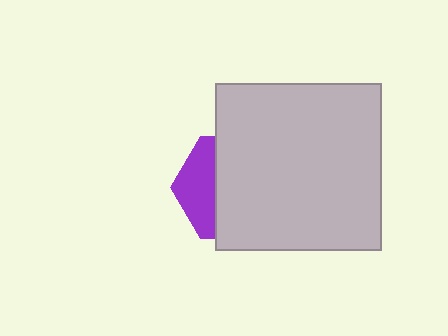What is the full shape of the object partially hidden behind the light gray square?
The partially hidden object is a purple hexagon.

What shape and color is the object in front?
The object in front is a light gray square.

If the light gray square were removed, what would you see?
You would see the complete purple hexagon.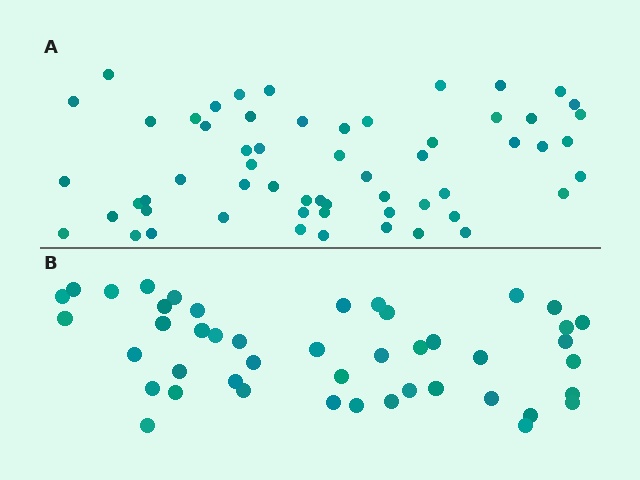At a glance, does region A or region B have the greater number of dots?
Region A (the top region) has more dots.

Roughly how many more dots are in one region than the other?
Region A has approximately 15 more dots than region B.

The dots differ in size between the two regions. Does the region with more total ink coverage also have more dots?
No. Region B has more total ink coverage because its dots are larger, but region A actually contains more individual dots. Total area can be misleading — the number of items is what matters here.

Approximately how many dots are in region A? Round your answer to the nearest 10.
About 60 dots. (The exact count is 58, which rounds to 60.)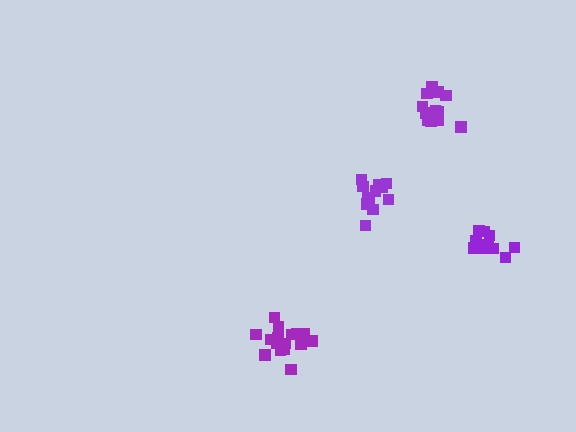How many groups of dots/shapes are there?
There are 4 groups.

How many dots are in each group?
Group 1: 12 dots, Group 2: 14 dots, Group 3: 12 dots, Group 4: 18 dots (56 total).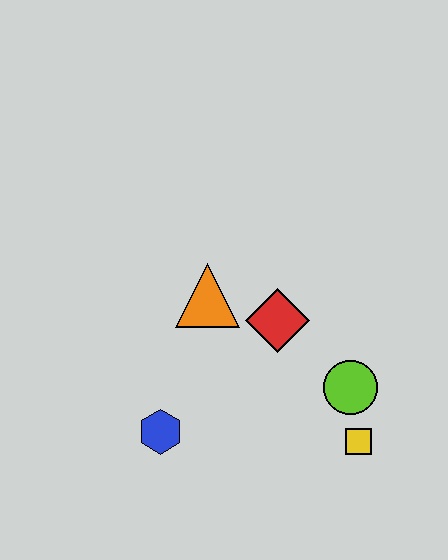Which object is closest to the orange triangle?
The red diamond is closest to the orange triangle.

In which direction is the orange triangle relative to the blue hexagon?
The orange triangle is above the blue hexagon.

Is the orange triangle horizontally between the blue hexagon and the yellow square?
Yes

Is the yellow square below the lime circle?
Yes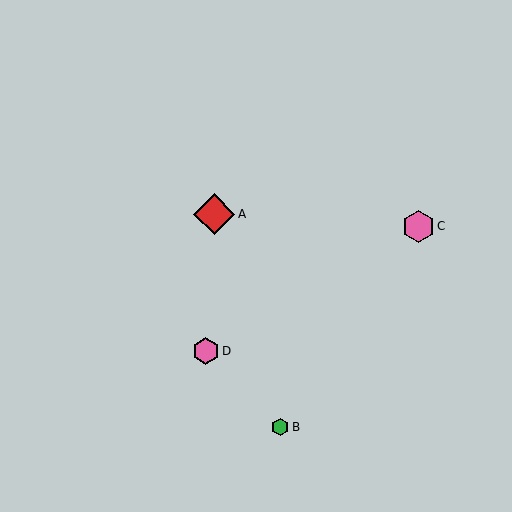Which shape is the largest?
The red diamond (labeled A) is the largest.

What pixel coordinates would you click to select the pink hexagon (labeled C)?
Click at (419, 226) to select the pink hexagon C.